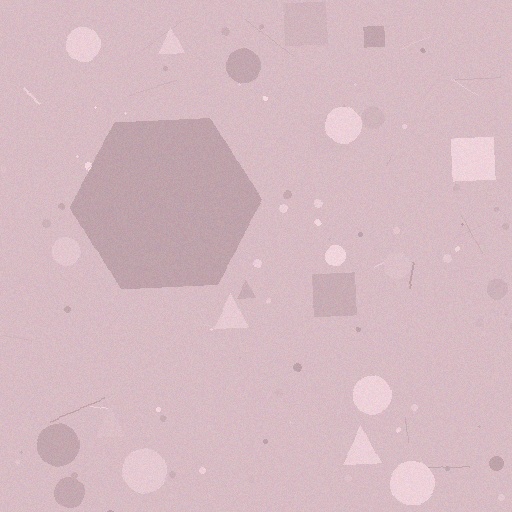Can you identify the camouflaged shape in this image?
The camouflaged shape is a hexagon.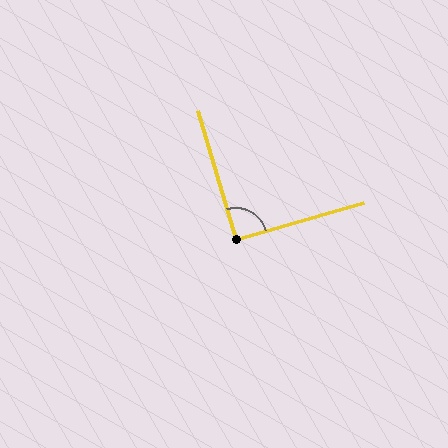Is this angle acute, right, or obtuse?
It is approximately a right angle.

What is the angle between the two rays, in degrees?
Approximately 90 degrees.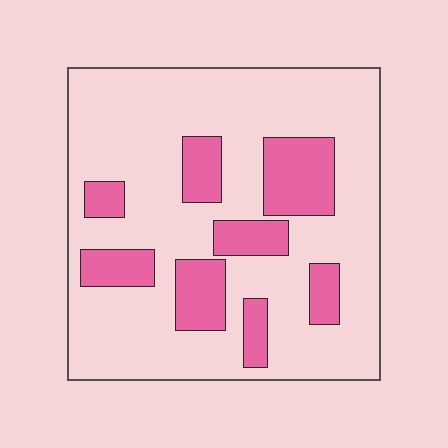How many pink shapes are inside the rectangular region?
8.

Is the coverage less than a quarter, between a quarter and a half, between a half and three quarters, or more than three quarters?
Less than a quarter.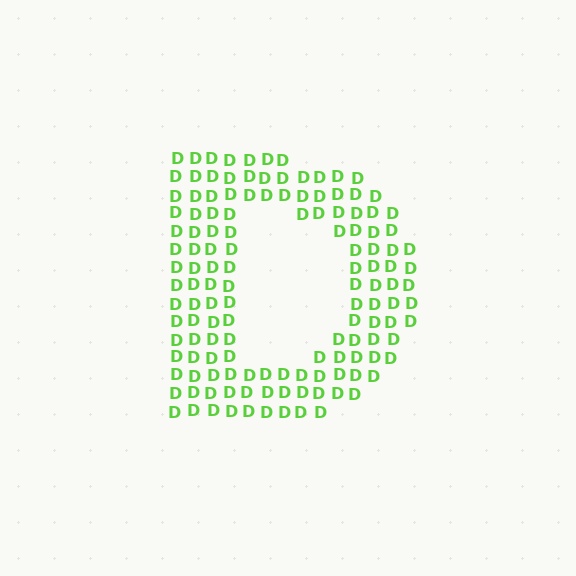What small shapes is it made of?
It is made of small letter D's.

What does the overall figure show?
The overall figure shows the letter D.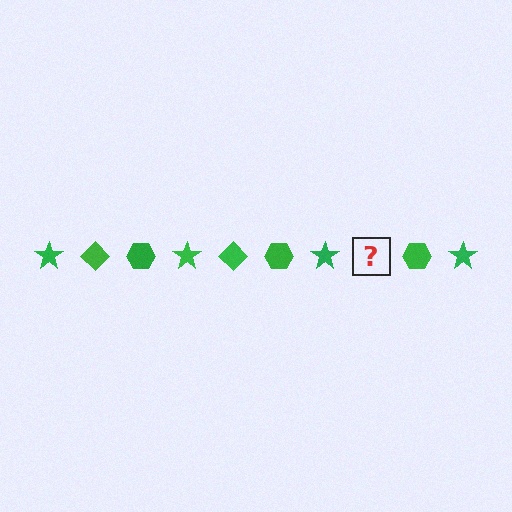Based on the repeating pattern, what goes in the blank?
The blank should be a green diamond.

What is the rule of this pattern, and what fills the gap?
The rule is that the pattern cycles through star, diamond, hexagon shapes in green. The gap should be filled with a green diamond.